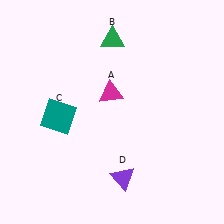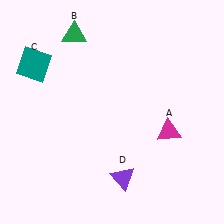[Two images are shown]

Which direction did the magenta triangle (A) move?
The magenta triangle (A) moved right.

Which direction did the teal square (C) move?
The teal square (C) moved up.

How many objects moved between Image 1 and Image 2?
3 objects moved between the two images.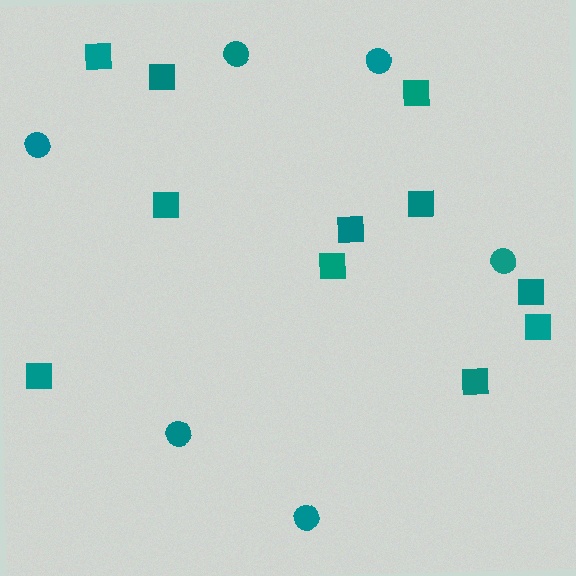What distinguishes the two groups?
There are 2 groups: one group of circles (6) and one group of squares (11).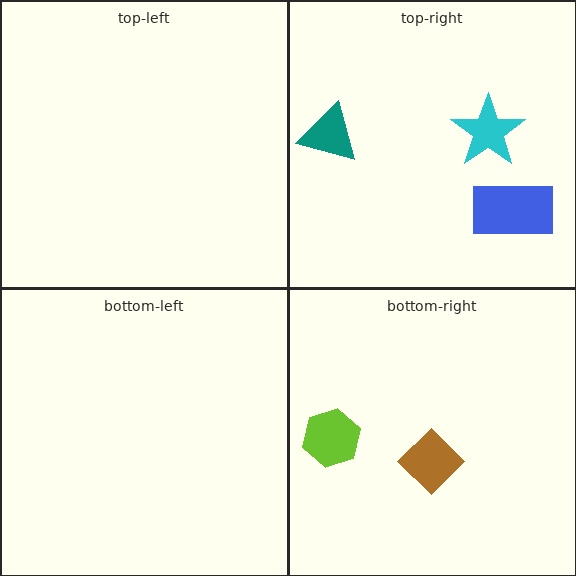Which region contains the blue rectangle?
The top-right region.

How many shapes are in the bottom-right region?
2.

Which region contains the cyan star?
The top-right region.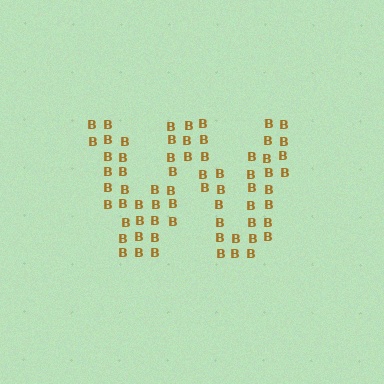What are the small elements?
The small elements are letter B's.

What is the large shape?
The large shape is the letter W.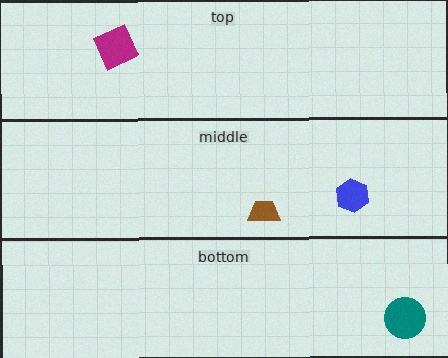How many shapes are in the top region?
1.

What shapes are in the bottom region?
The teal circle.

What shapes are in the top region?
The magenta square.